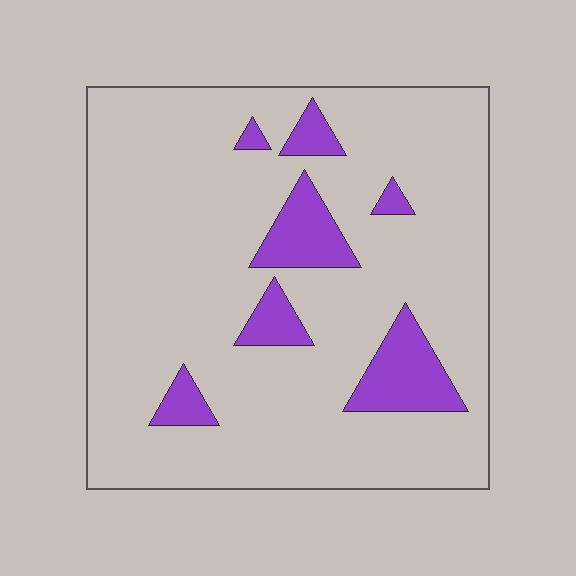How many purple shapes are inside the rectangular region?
7.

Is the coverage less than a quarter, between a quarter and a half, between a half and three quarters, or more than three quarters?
Less than a quarter.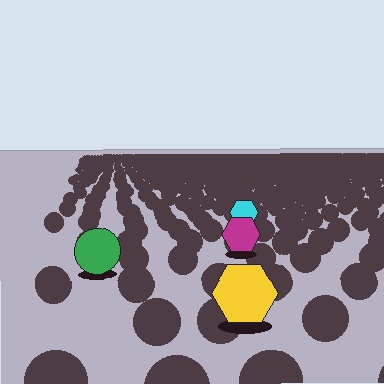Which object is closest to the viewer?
The yellow hexagon is closest. The texture marks near it are larger and more spread out.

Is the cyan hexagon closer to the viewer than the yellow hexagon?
No. The yellow hexagon is closer — you can tell from the texture gradient: the ground texture is coarser near it.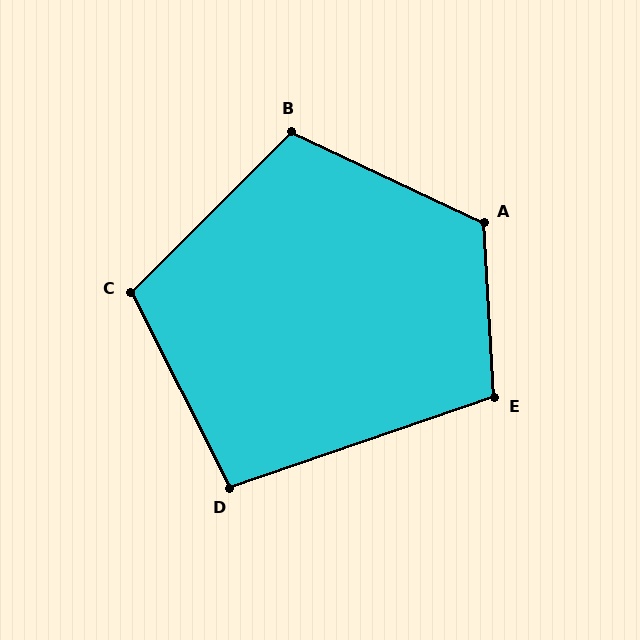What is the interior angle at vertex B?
Approximately 110 degrees (obtuse).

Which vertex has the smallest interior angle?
D, at approximately 98 degrees.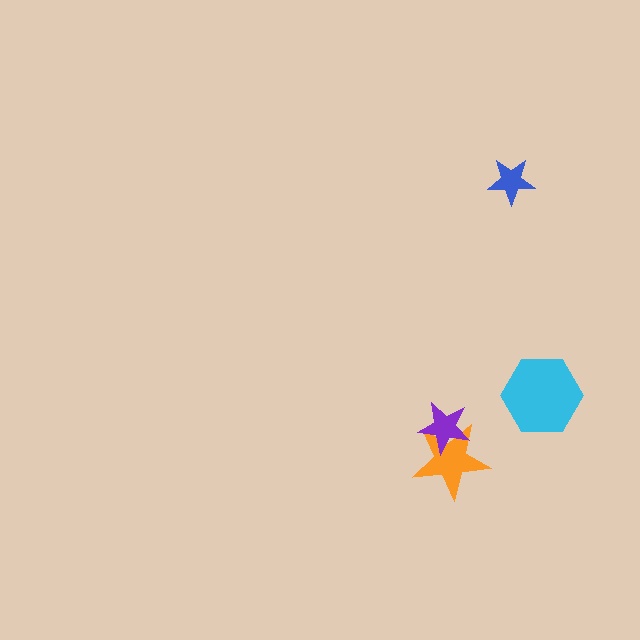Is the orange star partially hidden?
Yes, it is partially covered by another shape.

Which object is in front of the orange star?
The purple star is in front of the orange star.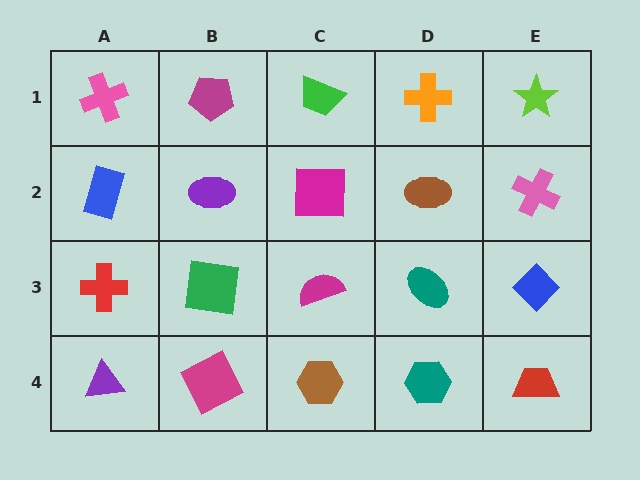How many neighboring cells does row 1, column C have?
3.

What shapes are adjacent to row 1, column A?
A blue rectangle (row 2, column A), a magenta pentagon (row 1, column B).